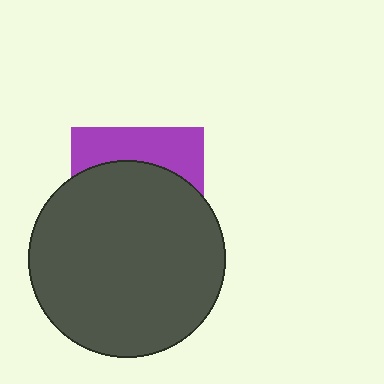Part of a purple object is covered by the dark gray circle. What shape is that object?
It is a square.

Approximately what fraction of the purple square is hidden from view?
Roughly 69% of the purple square is hidden behind the dark gray circle.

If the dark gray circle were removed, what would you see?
You would see the complete purple square.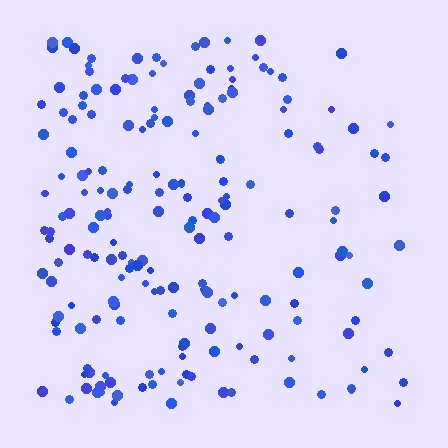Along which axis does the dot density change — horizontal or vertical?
Horizontal.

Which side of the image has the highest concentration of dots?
The left.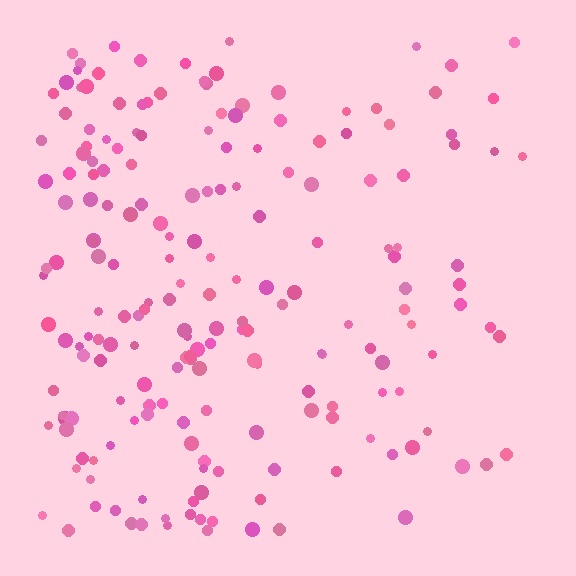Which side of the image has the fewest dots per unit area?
The right.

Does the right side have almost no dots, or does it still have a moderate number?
Still a moderate number, just noticeably fewer than the left.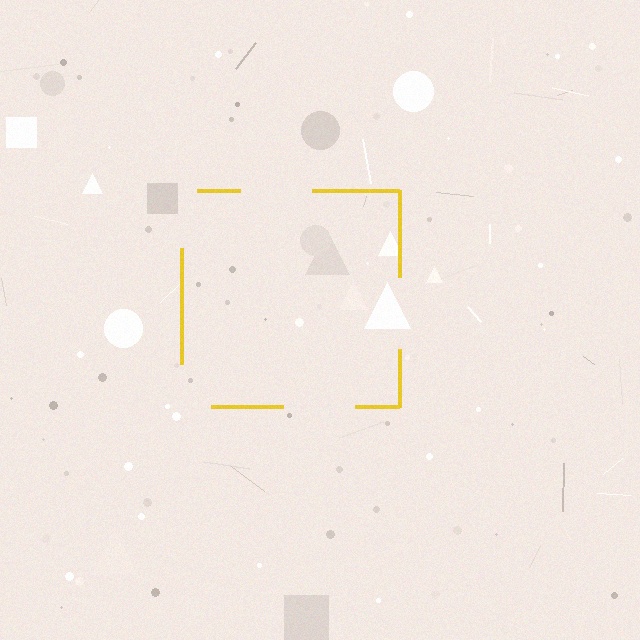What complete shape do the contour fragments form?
The contour fragments form a square.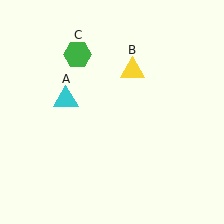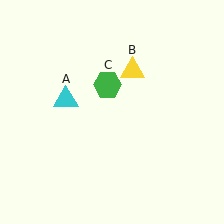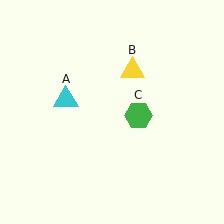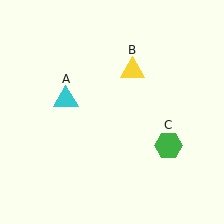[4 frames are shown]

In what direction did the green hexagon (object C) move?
The green hexagon (object C) moved down and to the right.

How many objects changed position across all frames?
1 object changed position: green hexagon (object C).